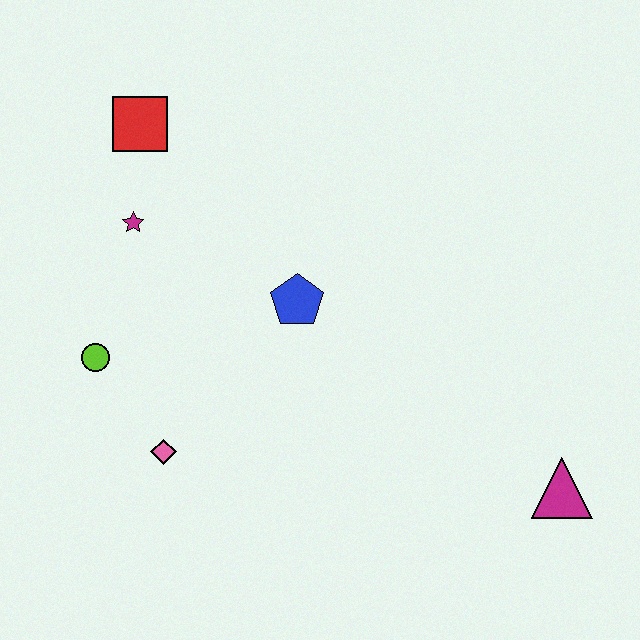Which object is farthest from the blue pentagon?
The magenta triangle is farthest from the blue pentagon.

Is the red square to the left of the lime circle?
No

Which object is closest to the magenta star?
The red square is closest to the magenta star.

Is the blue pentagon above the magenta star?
No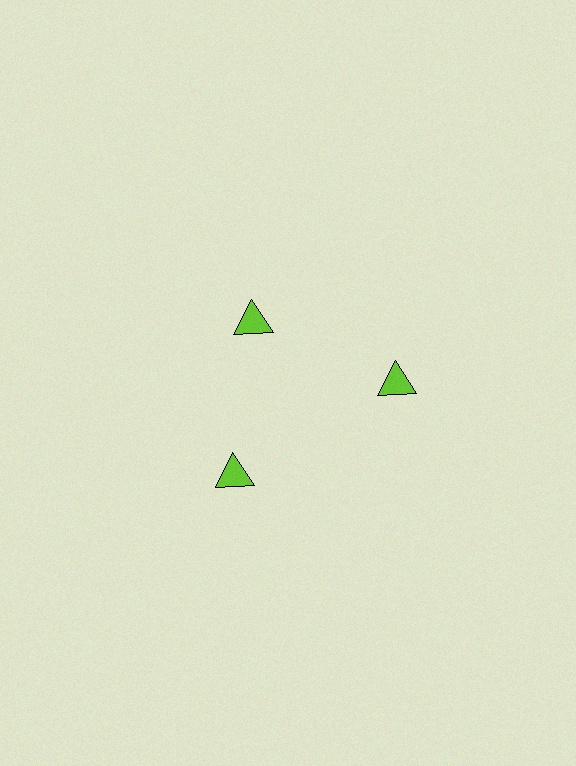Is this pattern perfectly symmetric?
No. The 3 lime triangles are arranged in a ring, but one element near the 11 o'clock position is pulled inward toward the center, breaking the 3-fold rotational symmetry.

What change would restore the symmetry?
The symmetry would be restored by moving it outward, back onto the ring so that all 3 triangles sit at equal angles and equal distance from the center.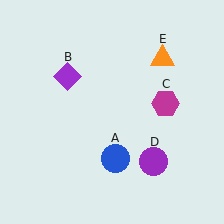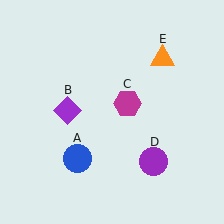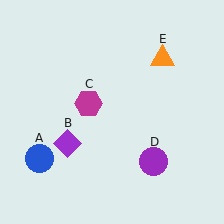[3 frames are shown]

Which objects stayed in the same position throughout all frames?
Purple circle (object D) and orange triangle (object E) remained stationary.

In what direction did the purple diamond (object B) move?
The purple diamond (object B) moved down.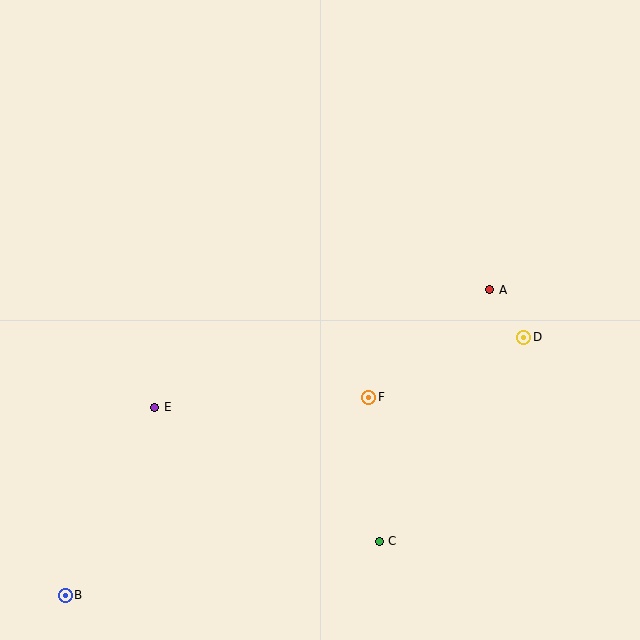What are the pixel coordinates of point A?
Point A is at (490, 290).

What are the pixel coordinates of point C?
Point C is at (379, 541).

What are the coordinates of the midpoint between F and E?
The midpoint between F and E is at (262, 402).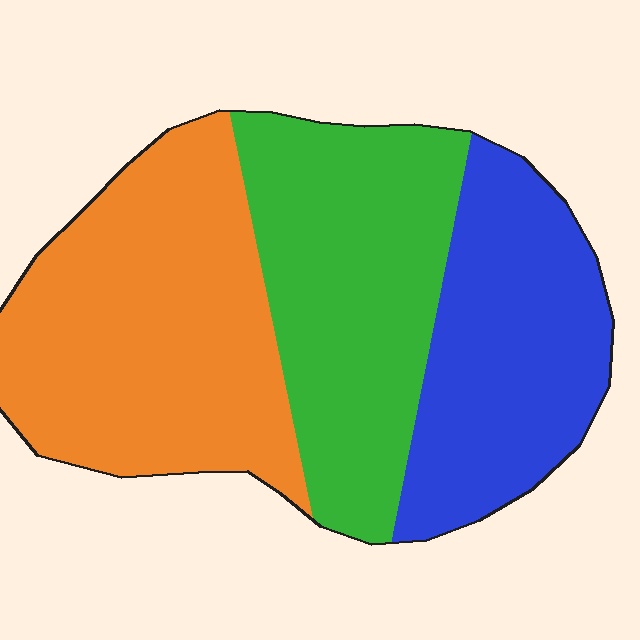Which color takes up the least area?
Blue, at roughly 30%.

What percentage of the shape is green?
Green covers around 35% of the shape.